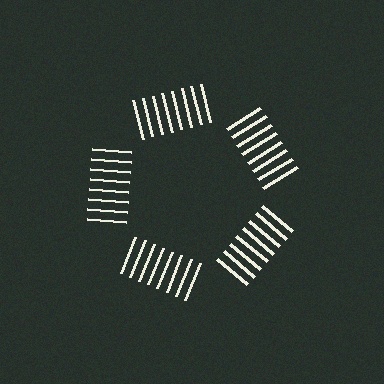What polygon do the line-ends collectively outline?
An illusory pentagon — the line segments terminate on its edges but no continuous stroke is drawn.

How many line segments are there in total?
40 — 8 along each of the 5 edges.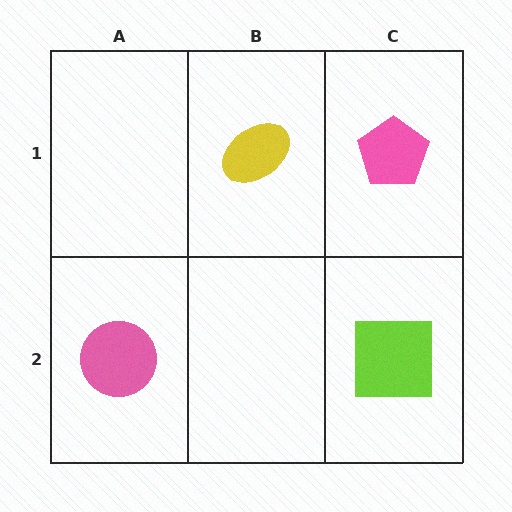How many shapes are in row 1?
2 shapes.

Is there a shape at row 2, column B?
No, that cell is empty.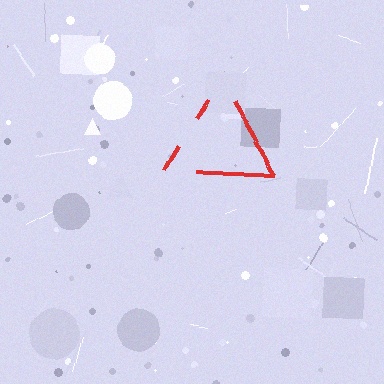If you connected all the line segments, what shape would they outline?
They would outline a triangle.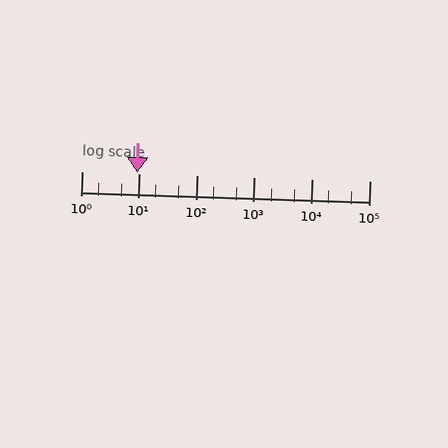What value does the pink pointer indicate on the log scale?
The pointer indicates approximately 9.2.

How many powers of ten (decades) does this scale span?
The scale spans 5 decades, from 1 to 100000.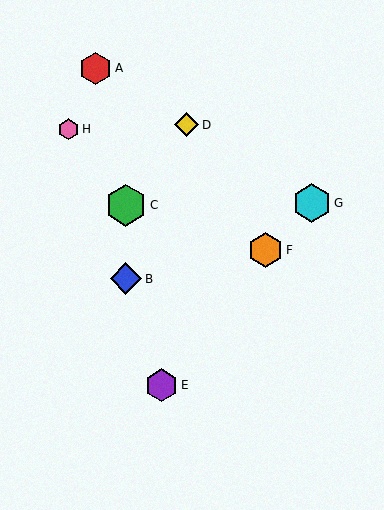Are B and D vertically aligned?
No, B is at x≈126 and D is at x≈187.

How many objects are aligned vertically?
2 objects (B, C) are aligned vertically.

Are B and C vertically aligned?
Yes, both are at x≈126.